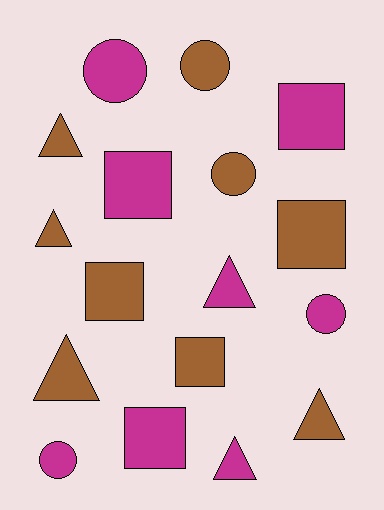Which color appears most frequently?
Brown, with 9 objects.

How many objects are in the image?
There are 17 objects.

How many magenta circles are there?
There are 3 magenta circles.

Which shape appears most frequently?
Square, with 6 objects.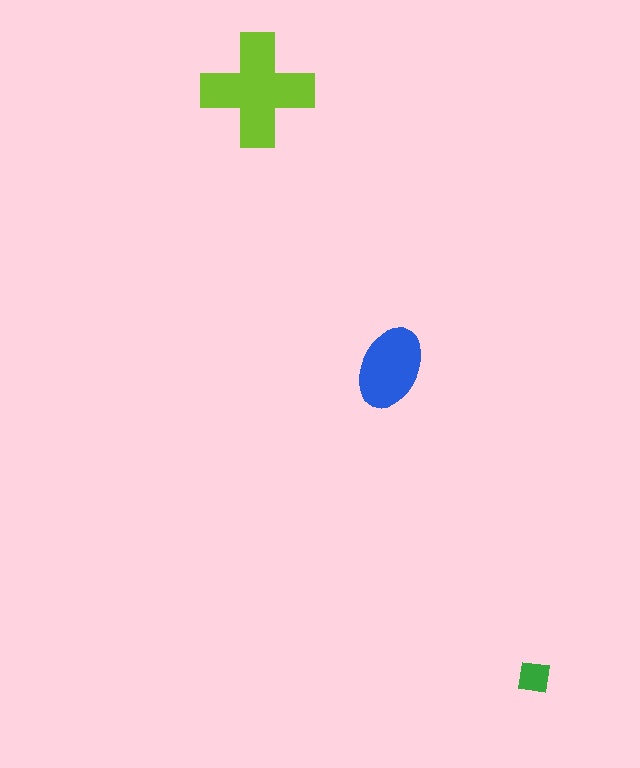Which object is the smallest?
The green square.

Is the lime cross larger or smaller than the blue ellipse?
Larger.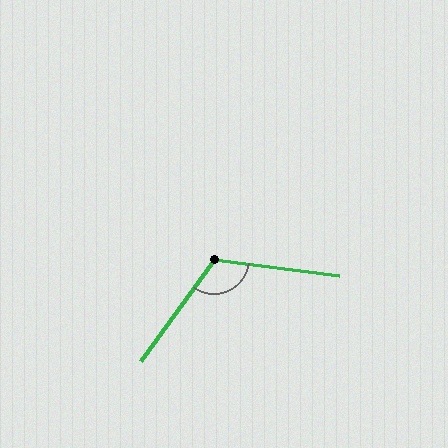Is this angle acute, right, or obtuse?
It is obtuse.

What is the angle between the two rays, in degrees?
Approximately 119 degrees.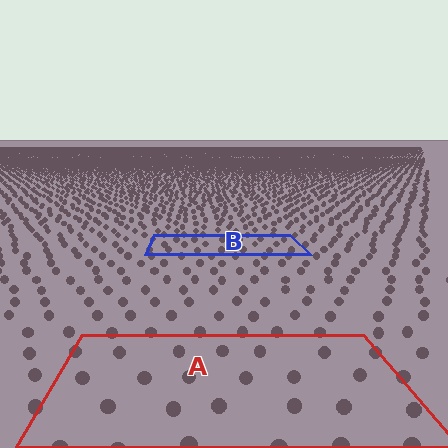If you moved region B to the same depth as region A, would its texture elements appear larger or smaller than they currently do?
They would appear larger. At a closer depth, the same texture elements are projected at a bigger on-screen size.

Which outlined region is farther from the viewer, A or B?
Region B is farther from the viewer — the texture elements inside it appear smaller and more densely packed.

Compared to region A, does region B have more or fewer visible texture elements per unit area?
Region B has more texture elements per unit area — they are packed more densely because it is farther away.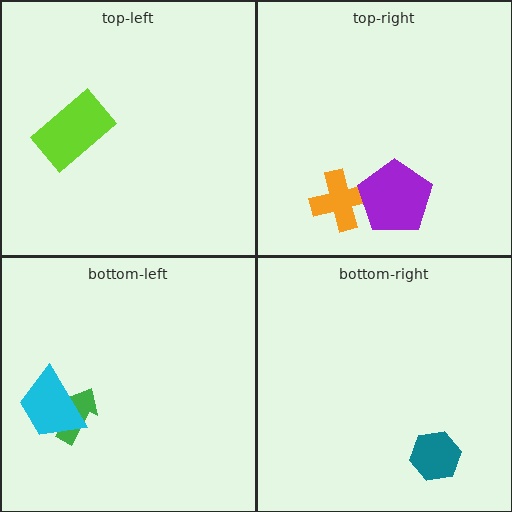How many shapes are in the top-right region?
2.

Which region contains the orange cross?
The top-right region.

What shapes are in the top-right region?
The orange cross, the purple pentagon.